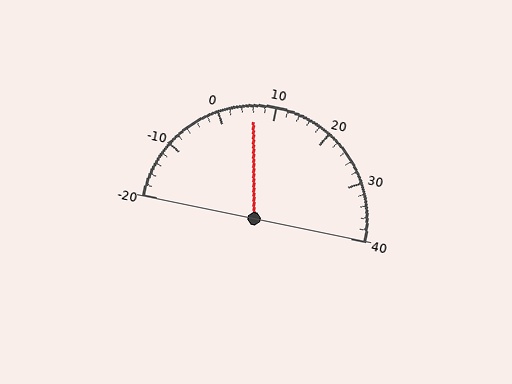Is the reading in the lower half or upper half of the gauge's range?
The reading is in the lower half of the range (-20 to 40).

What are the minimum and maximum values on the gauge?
The gauge ranges from -20 to 40.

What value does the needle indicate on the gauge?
The needle indicates approximately 6.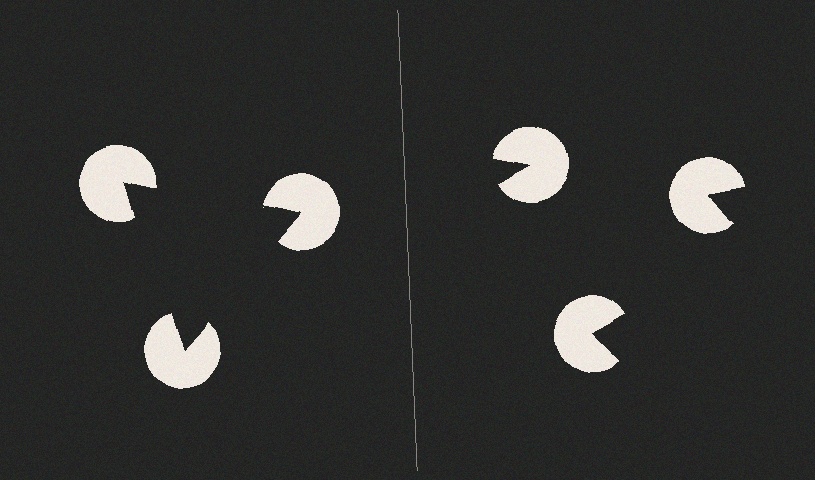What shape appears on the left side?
An illusory triangle.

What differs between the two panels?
The pac-man discs are positioned identically on both sides; only the wedge orientations differ. On the left they align to a triangle; on the right they are misaligned.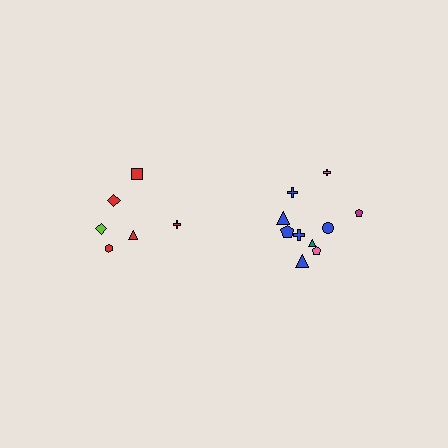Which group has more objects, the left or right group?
The right group.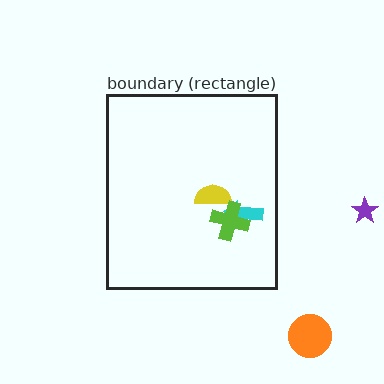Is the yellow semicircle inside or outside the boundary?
Inside.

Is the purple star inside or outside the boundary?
Outside.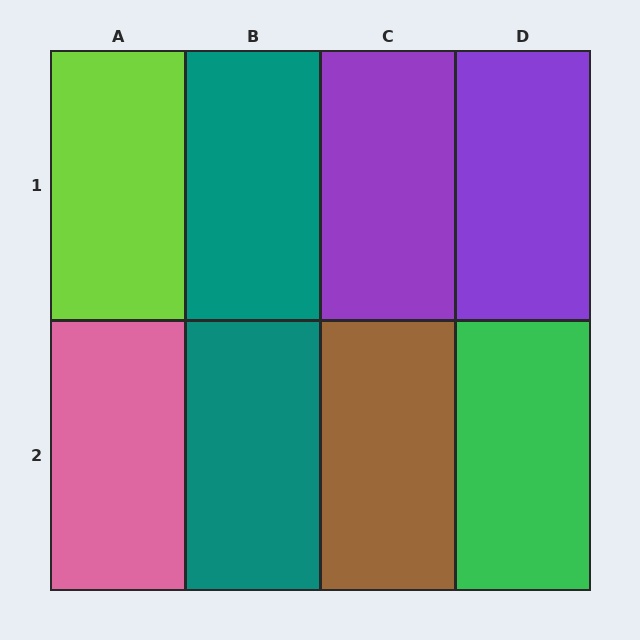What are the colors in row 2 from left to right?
Pink, teal, brown, green.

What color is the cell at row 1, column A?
Lime.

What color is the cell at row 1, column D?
Purple.